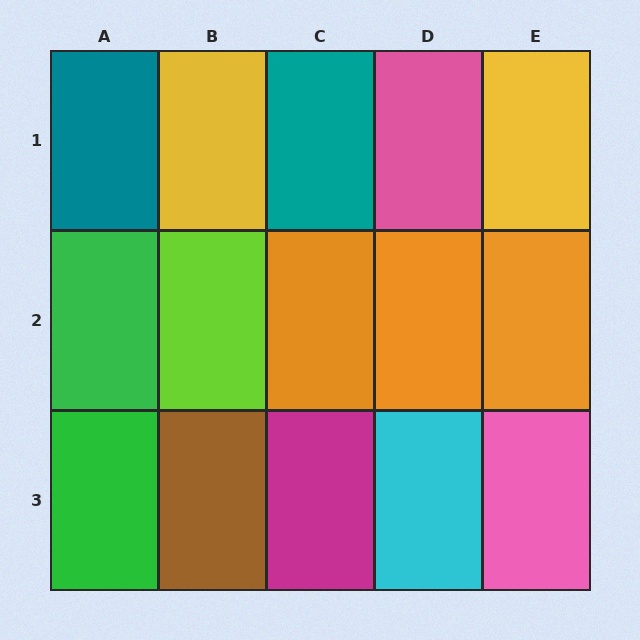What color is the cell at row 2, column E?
Orange.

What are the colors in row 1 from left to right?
Teal, yellow, teal, pink, yellow.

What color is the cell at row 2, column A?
Green.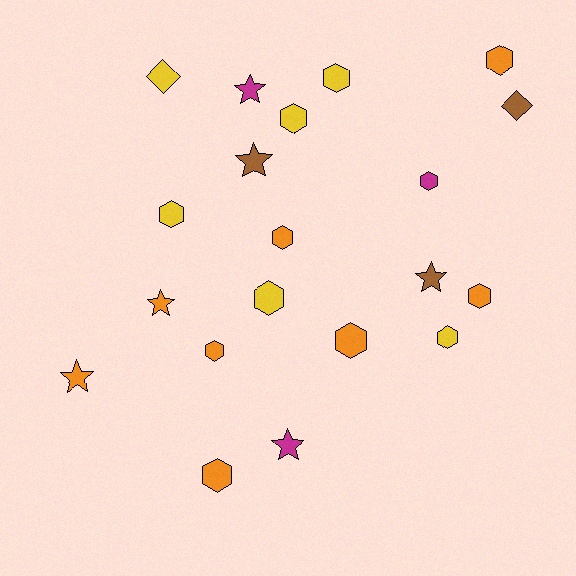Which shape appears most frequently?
Hexagon, with 12 objects.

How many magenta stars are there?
There are 2 magenta stars.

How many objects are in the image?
There are 20 objects.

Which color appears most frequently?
Orange, with 8 objects.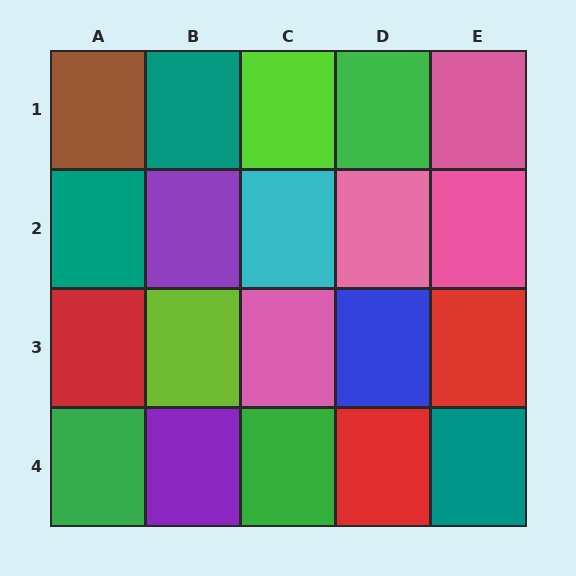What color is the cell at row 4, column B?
Purple.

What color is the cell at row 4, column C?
Green.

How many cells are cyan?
1 cell is cyan.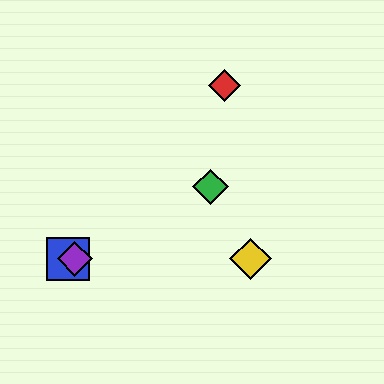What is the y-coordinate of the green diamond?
The green diamond is at y≈187.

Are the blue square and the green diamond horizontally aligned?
No, the blue square is at y≈259 and the green diamond is at y≈187.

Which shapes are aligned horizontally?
The blue square, the yellow diamond, the purple diamond are aligned horizontally.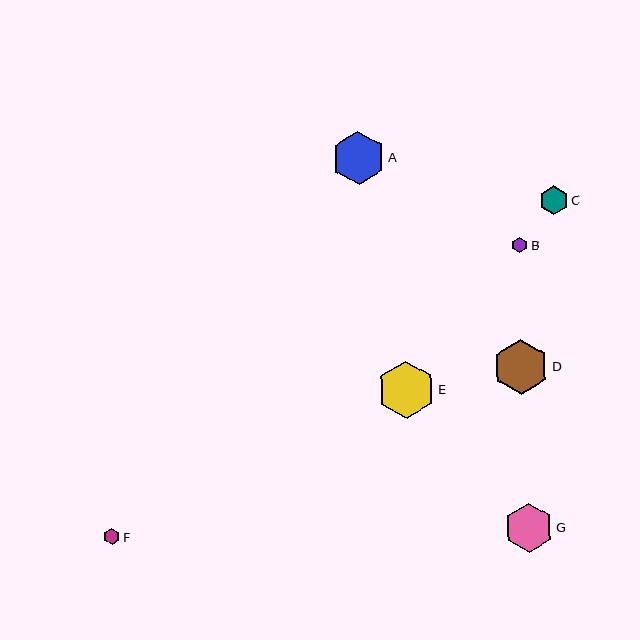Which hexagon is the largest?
Hexagon E is the largest with a size of approximately 57 pixels.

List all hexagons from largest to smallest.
From largest to smallest: E, D, A, G, C, F, B.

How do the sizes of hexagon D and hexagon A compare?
Hexagon D and hexagon A are approximately the same size.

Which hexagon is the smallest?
Hexagon B is the smallest with a size of approximately 16 pixels.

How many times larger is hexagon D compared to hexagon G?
Hexagon D is approximately 1.1 times the size of hexagon G.